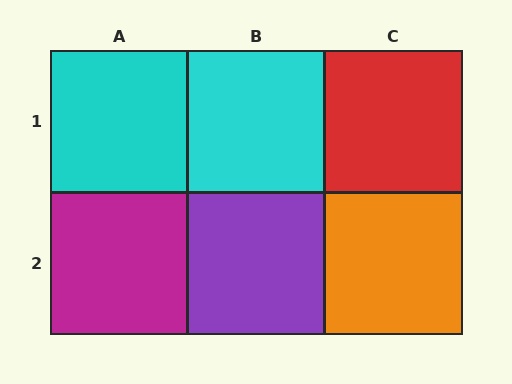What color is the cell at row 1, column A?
Cyan.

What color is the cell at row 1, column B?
Cyan.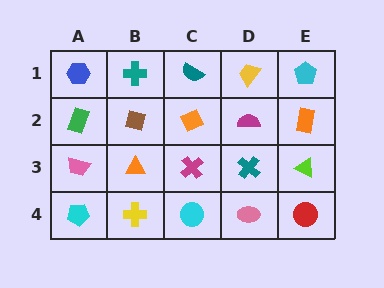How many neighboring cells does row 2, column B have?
4.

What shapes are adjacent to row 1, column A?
A green rectangle (row 2, column A), a teal cross (row 1, column B).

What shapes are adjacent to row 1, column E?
An orange rectangle (row 2, column E), a yellow trapezoid (row 1, column D).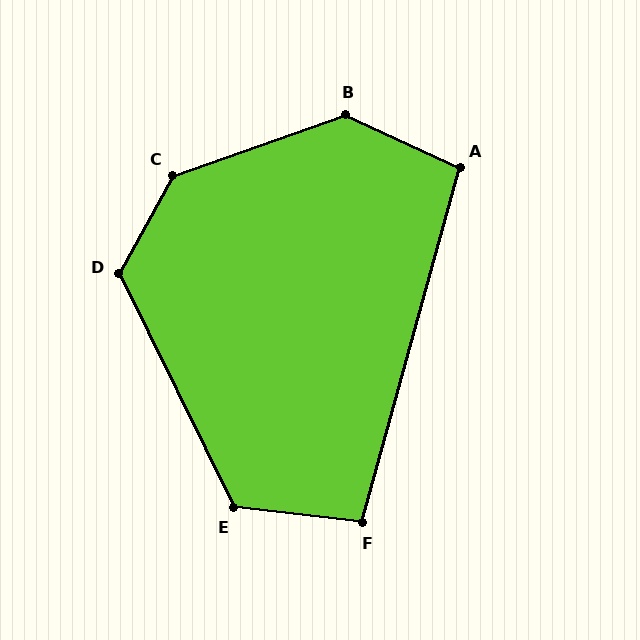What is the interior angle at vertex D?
Approximately 125 degrees (obtuse).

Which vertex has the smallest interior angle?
F, at approximately 99 degrees.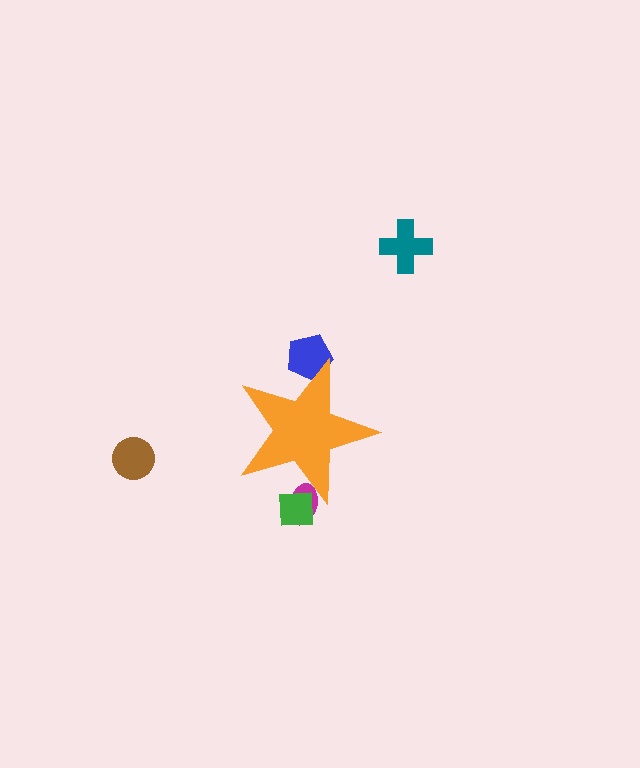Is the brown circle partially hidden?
No, the brown circle is fully visible.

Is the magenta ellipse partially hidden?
Yes, the magenta ellipse is partially hidden behind the orange star.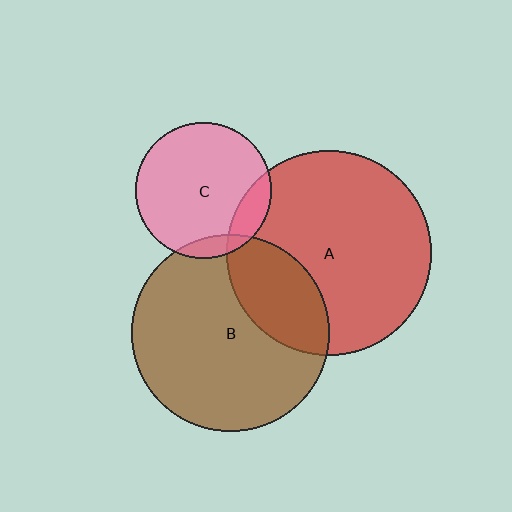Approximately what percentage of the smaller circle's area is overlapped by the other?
Approximately 15%.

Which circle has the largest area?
Circle A (red).